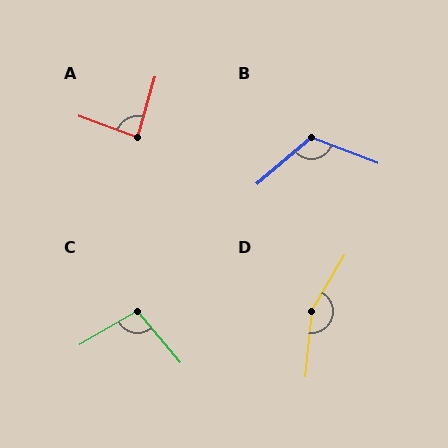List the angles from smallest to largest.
A (86°), C (100°), B (118°), D (156°).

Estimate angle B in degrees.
Approximately 118 degrees.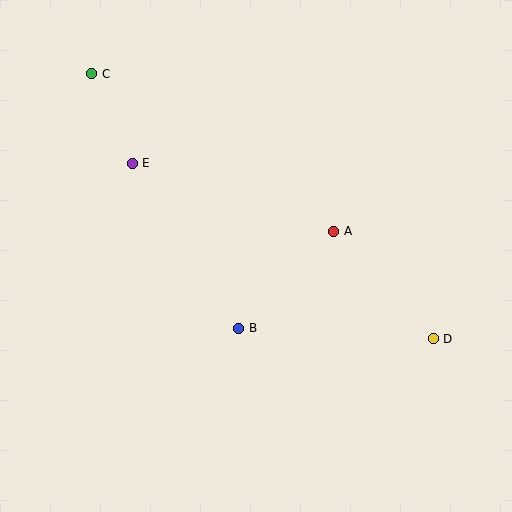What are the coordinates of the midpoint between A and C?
The midpoint between A and C is at (213, 152).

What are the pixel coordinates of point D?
Point D is at (433, 339).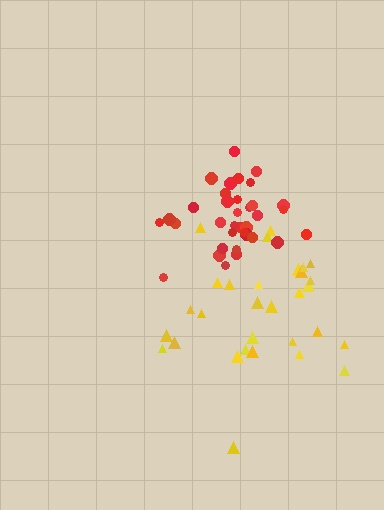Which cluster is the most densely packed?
Red.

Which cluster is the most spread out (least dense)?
Yellow.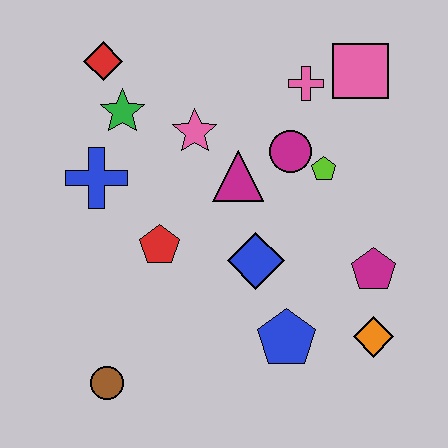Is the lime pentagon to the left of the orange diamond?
Yes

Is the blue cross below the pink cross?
Yes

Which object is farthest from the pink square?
The brown circle is farthest from the pink square.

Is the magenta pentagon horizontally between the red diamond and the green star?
No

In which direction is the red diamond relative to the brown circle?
The red diamond is above the brown circle.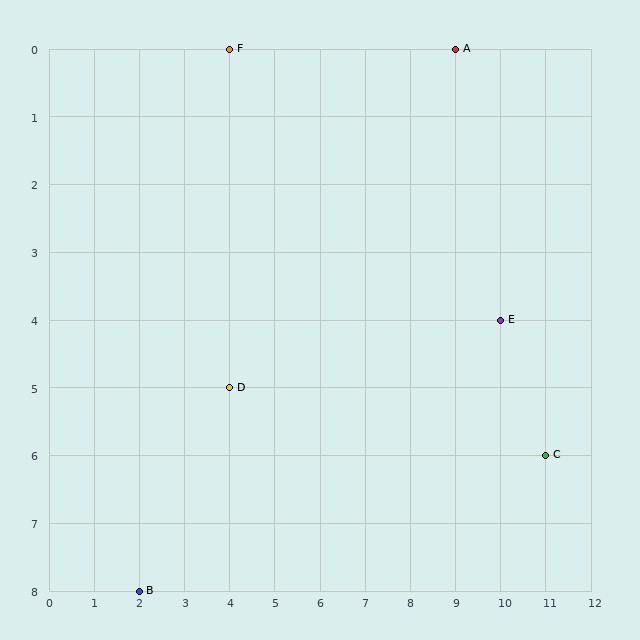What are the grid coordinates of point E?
Point E is at grid coordinates (10, 4).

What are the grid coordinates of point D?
Point D is at grid coordinates (4, 5).